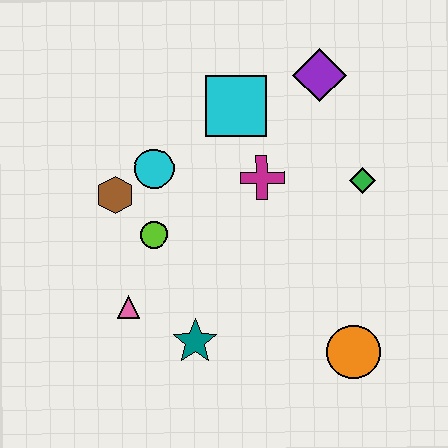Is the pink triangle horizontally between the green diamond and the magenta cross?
No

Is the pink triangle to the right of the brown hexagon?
Yes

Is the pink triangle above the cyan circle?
No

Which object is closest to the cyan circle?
The brown hexagon is closest to the cyan circle.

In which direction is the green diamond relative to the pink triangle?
The green diamond is to the right of the pink triangle.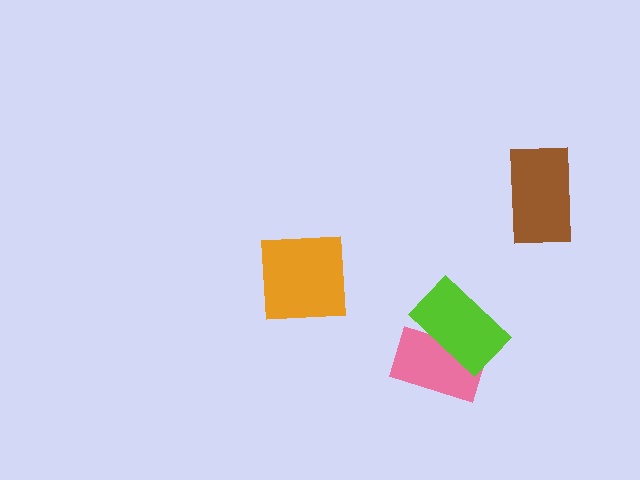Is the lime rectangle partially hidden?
No, no other shape covers it.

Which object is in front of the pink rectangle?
The lime rectangle is in front of the pink rectangle.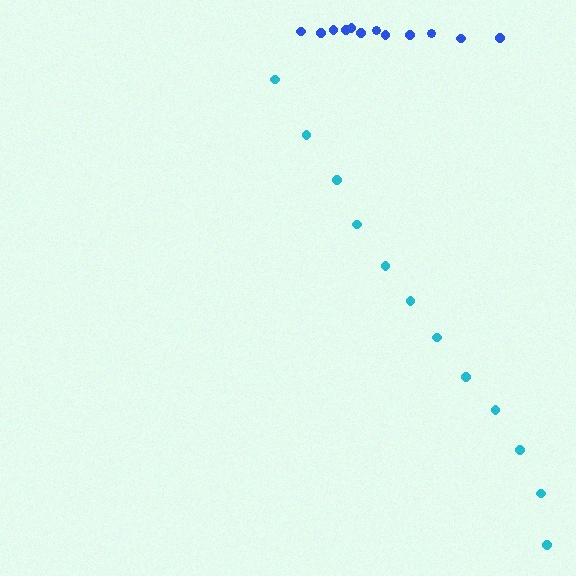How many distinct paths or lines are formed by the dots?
There are 2 distinct paths.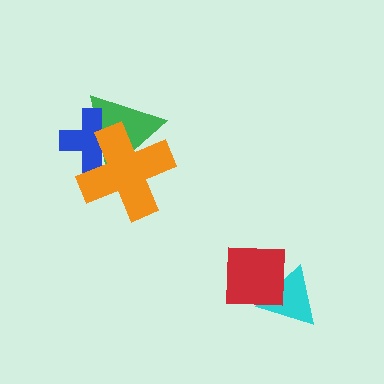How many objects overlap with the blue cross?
2 objects overlap with the blue cross.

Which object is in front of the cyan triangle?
The red square is in front of the cyan triangle.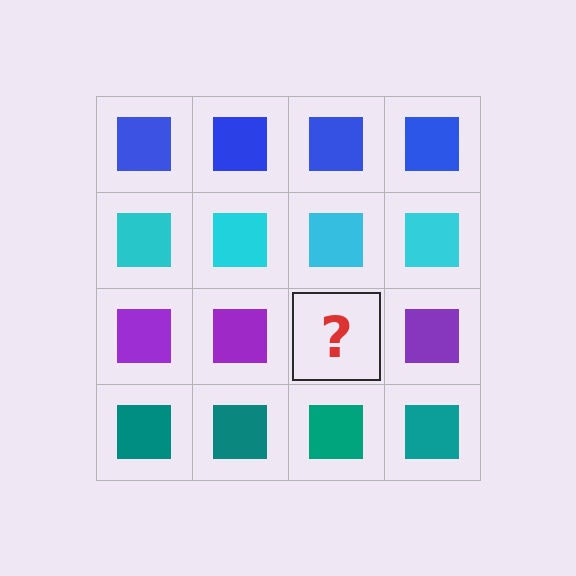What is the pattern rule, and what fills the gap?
The rule is that each row has a consistent color. The gap should be filled with a purple square.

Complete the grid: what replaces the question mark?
The question mark should be replaced with a purple square.